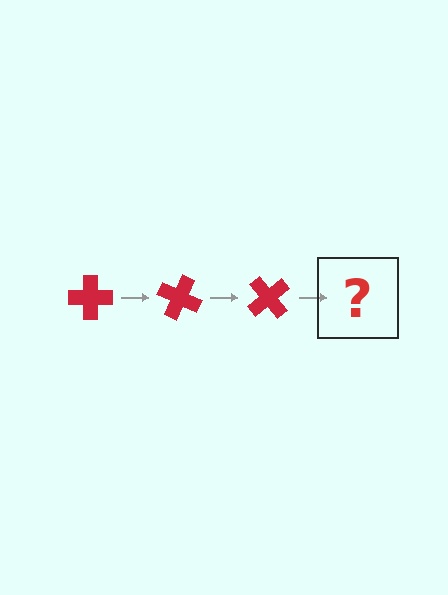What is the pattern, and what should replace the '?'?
The pattern is that the cross rotates 25 degrees each step. The '?' should be a red cross rotated 75 degrees.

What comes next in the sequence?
The next element should be a red cross rotated 75 degrees.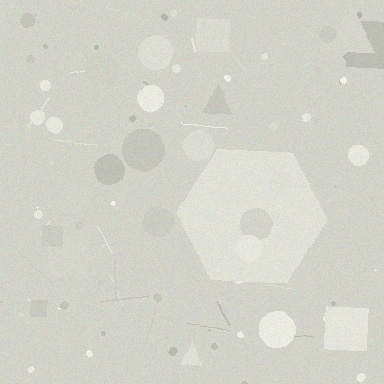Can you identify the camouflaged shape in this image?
The camouflaged shape is a hexagon.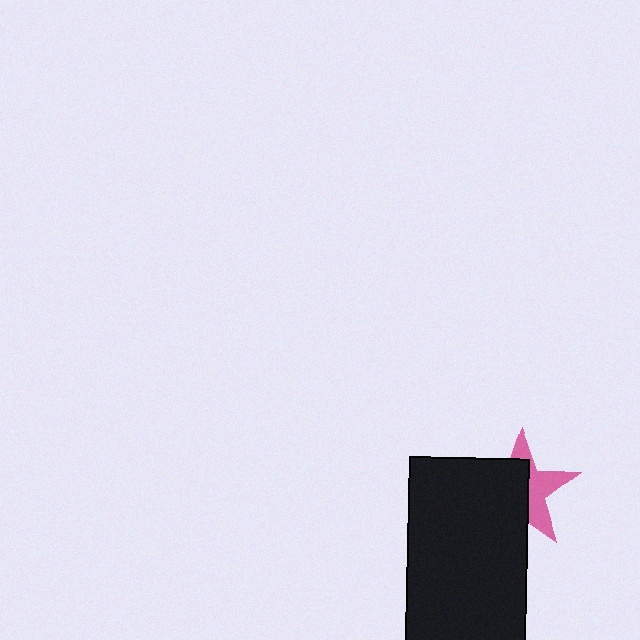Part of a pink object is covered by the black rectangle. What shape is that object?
It is a star.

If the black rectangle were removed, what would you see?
You would see the complete pink star.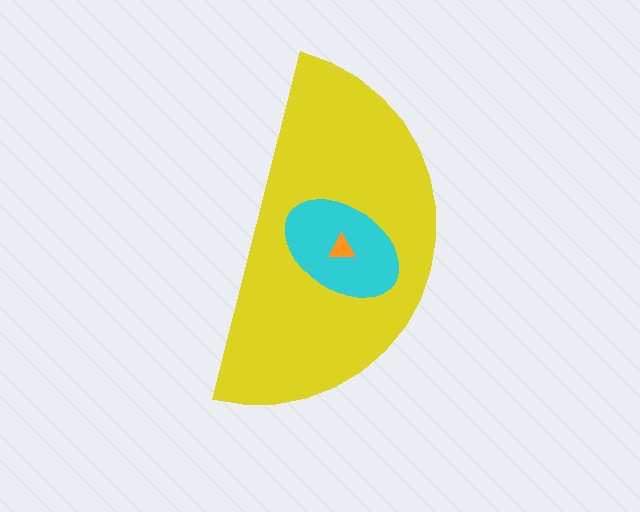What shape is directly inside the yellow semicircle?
The cyan ellipse.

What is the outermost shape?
The yellow semicircle.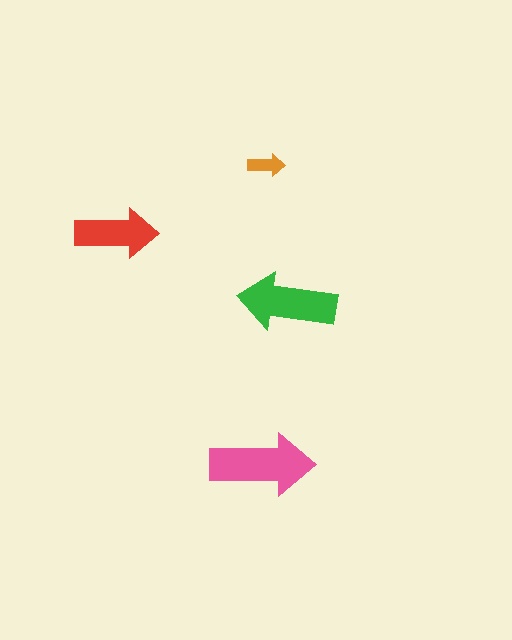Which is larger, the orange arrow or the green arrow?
The green one.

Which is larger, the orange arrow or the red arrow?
The red one.